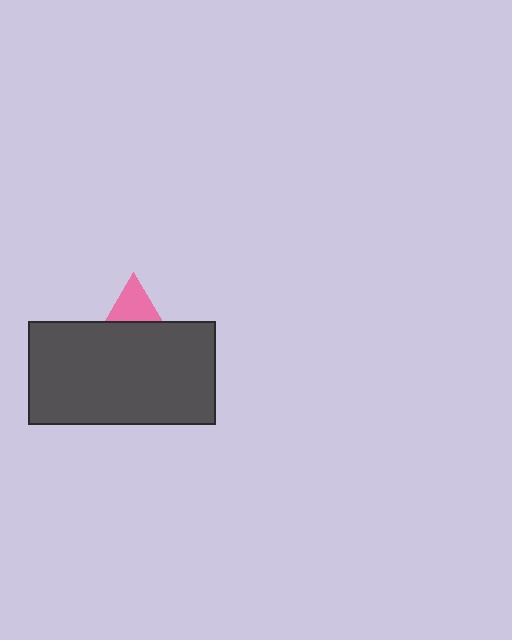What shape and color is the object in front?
The object in front is a dark gray rectangle.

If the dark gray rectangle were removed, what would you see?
You would see the complete pink triangle.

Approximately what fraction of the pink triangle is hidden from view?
Roughly 65% of the pink triangle is hidden behind the dark gray rectangle.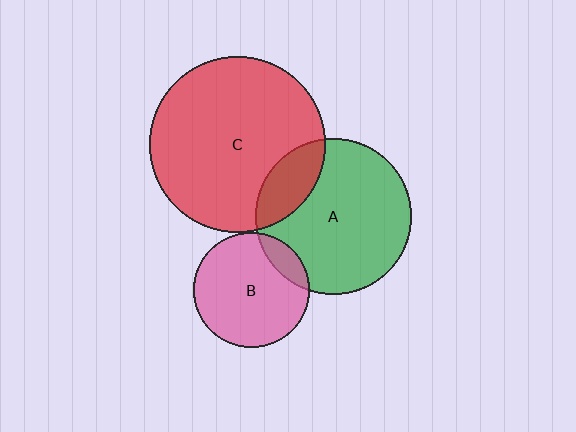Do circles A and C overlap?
Yes.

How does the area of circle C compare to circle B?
Approximately 2.3 times.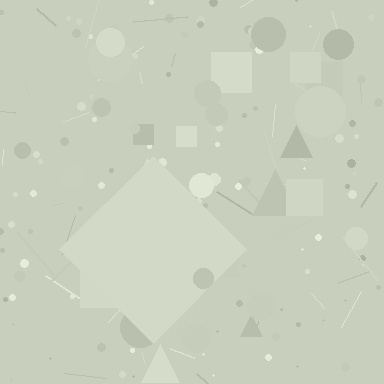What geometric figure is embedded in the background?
A diamond is embedded in the background.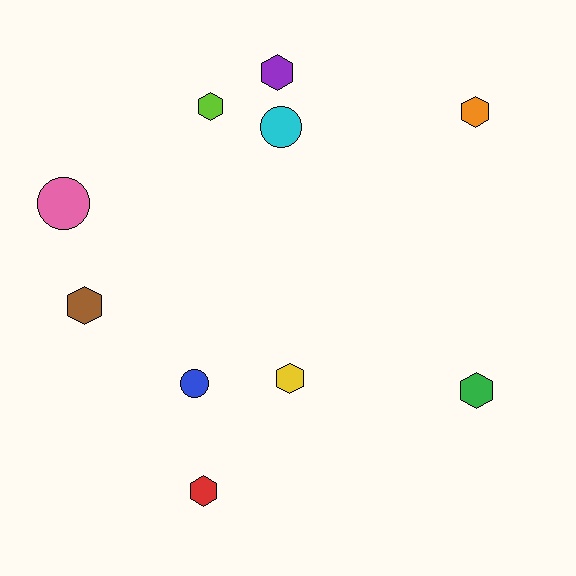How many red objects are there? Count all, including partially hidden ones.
There is 1 red object.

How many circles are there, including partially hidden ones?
There are 3 circles.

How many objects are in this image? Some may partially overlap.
There are 10 objects.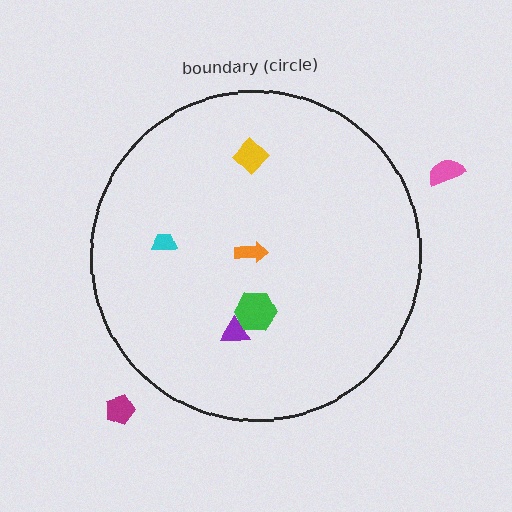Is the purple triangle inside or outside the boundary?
Inside.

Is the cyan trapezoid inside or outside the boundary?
Inside.